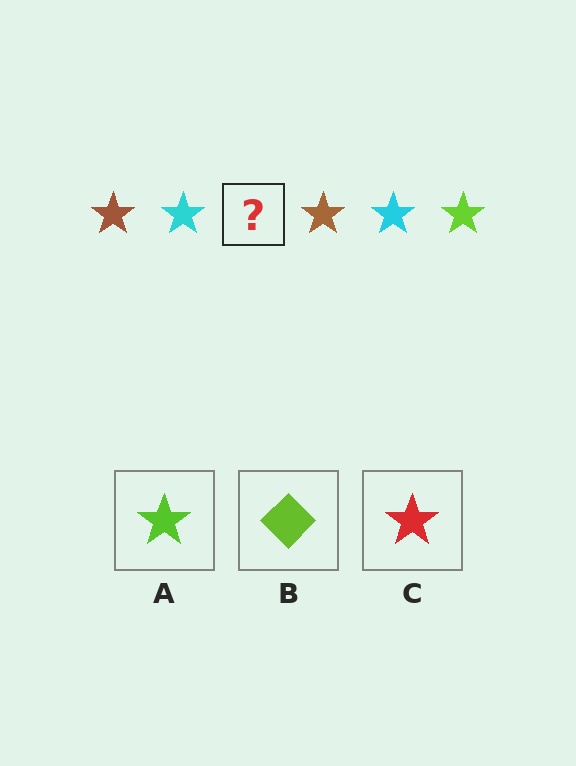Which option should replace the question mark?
Option A.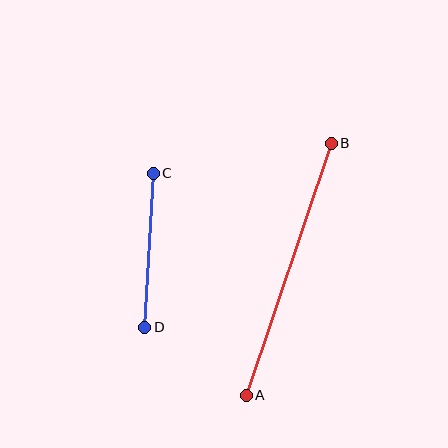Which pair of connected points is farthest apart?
Points A and B are farthest apart.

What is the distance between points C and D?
The distance is approximately 154 pixels.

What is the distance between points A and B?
The distance is approximately 266 pixels.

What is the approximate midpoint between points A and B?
The midpoint is at approximately (289, 269) pixels.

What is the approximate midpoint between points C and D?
The midpoint is at approximately (149, 250) pixels.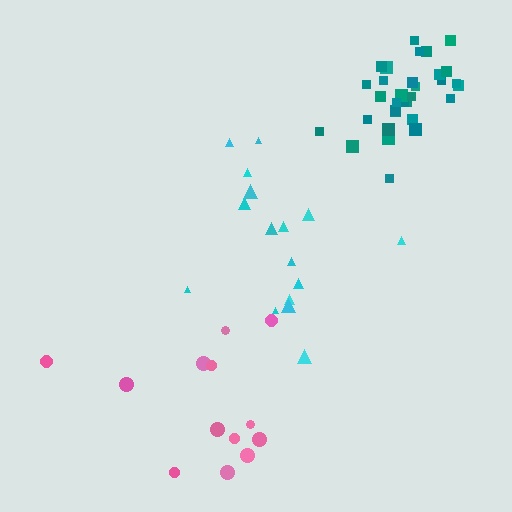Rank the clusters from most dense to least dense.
teal, cyan, pink.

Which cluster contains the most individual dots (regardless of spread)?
Teal (33).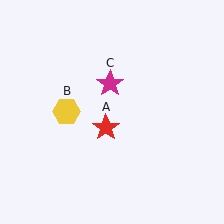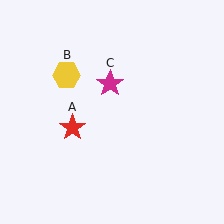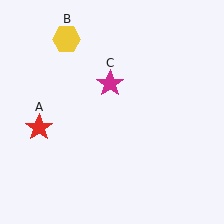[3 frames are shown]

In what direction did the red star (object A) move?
The red star (object A) moved left.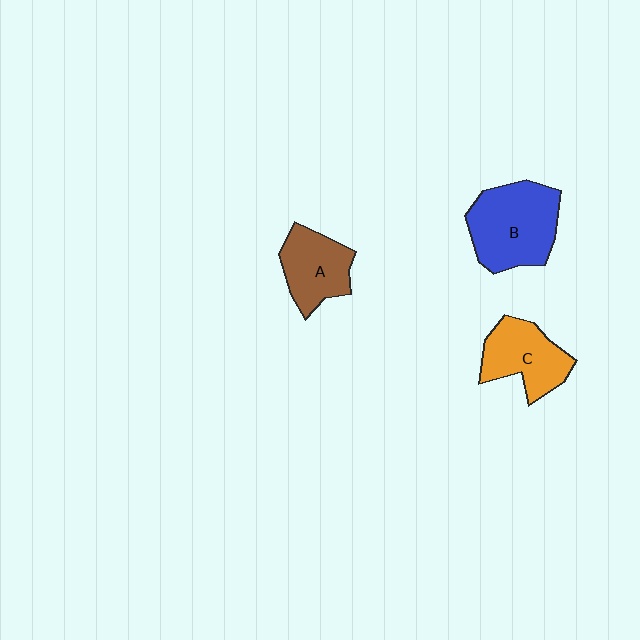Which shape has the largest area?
Shape B (blue).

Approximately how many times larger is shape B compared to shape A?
Approximately 1.5 times.